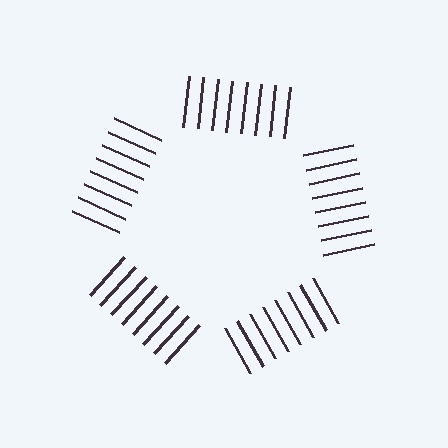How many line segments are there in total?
40 — 8 along each of the 5 edges.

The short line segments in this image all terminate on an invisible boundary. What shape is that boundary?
An illusory pentagon — the line segments terminate on its edges but no continuous stroke is drawn.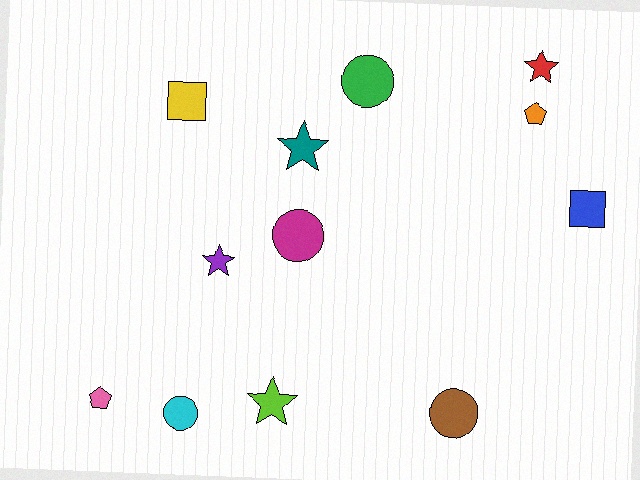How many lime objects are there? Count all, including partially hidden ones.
There is 1 lime object.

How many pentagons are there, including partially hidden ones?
There are 2 pentagons.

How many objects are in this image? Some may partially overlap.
There are 12 objects.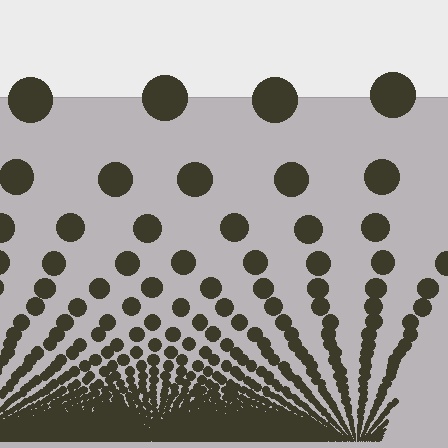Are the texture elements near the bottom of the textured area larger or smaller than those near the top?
Smaller. The gradient is inverted — elements near the bottom are smaller and denser.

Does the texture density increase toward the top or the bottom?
Density increases toward the bottom.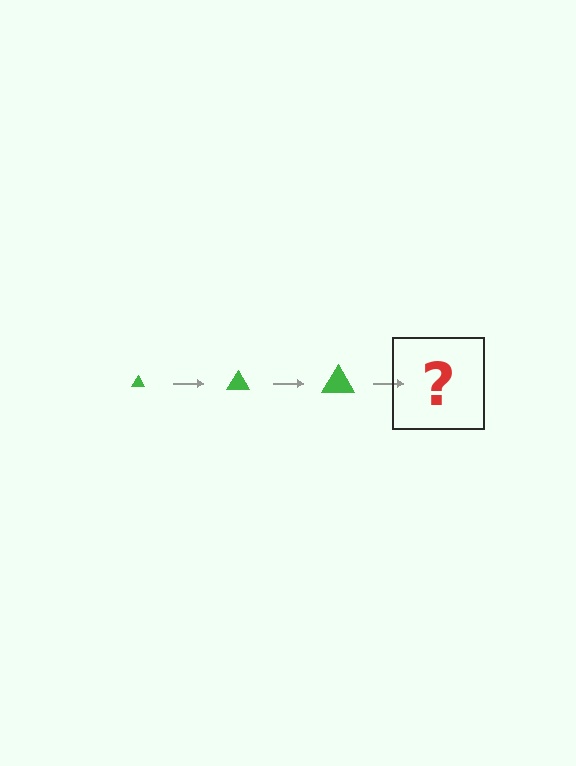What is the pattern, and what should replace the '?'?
The pattern is that the triangle gets progressively larger each step. The '?' should be a green triangle, larger than the previous one.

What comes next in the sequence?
The next element should be a green triangle, larger than the previous one.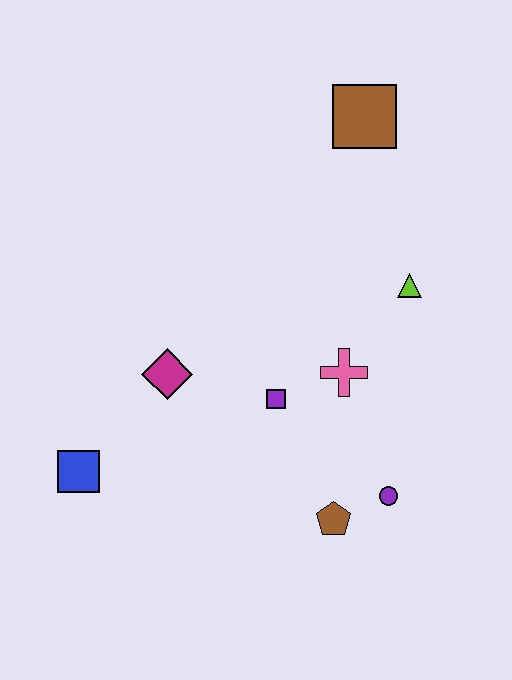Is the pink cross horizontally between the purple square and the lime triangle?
Yes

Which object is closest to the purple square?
The pink cross is closest to the purple square.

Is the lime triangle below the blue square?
No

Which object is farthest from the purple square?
The brown square is farthest from the purple square.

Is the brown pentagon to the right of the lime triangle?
No